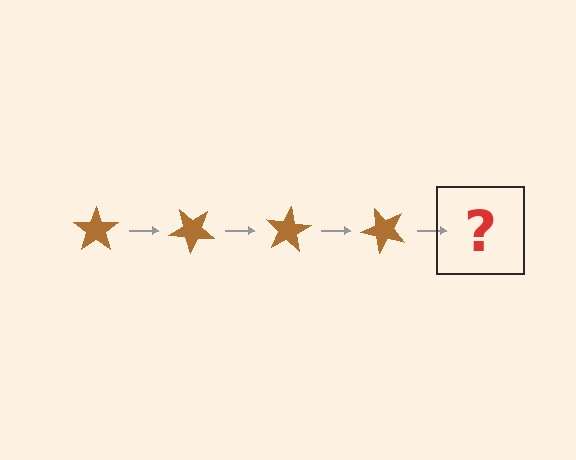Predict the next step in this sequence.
The next step is a brown star rotated 160 degrees.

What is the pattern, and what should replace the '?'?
The pattern is that the star rotates 40 degrees each step. The '?' should be a brown star rotated 160 degrees.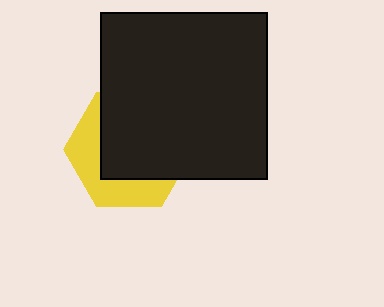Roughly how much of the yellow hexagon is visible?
A small part of it is visible (roughly 37%).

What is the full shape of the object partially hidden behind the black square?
The partially hidden object is a yellow hexagon.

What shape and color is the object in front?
The object in front is a black square.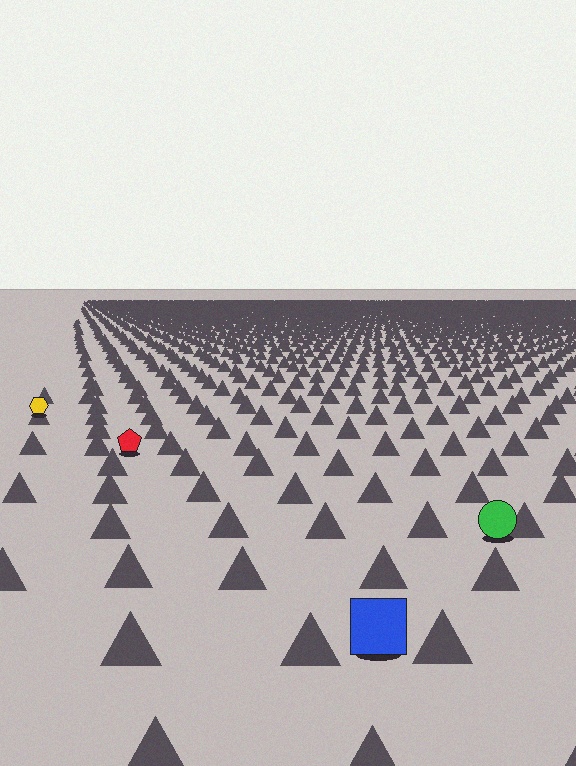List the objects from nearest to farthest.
From nearest to farthest: the blue square, the green circle, the red pentagon, the yellow hexagon.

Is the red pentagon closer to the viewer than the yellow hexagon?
Yes. The red pentagon is closer — you can tell from the texture gradient: the ground texture is coarser near it.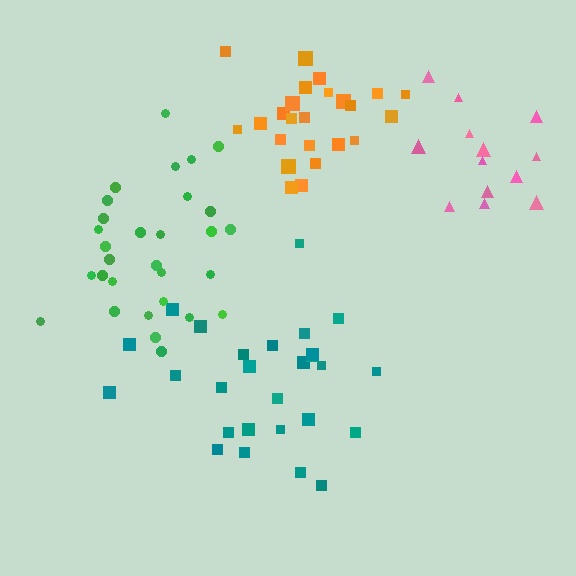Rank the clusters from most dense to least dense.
green, teal, orange, pink.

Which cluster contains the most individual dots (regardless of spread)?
Green (30).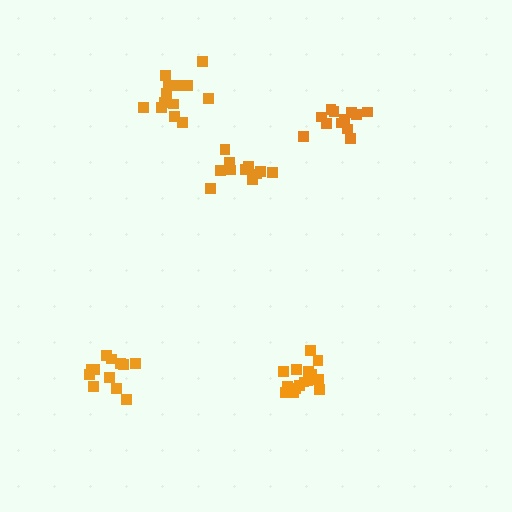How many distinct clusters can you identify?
There are 5 distinct clusters.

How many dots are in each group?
Group 1: 12 dots, Group 2: 15 dots, Group 3: 12 dots, Group 4: 13 dots, Group 5: 12 dots (64 total).